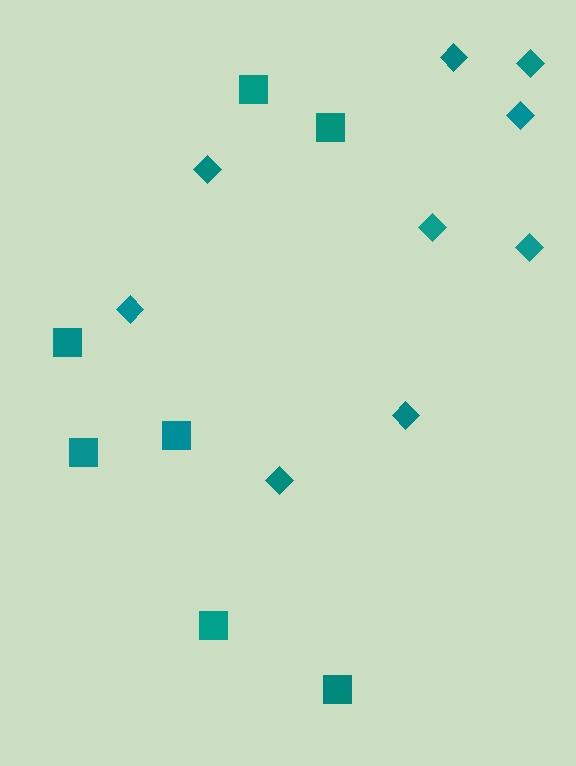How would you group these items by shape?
There are 2 groups: one group of diamonds (9) and one group of squares (7).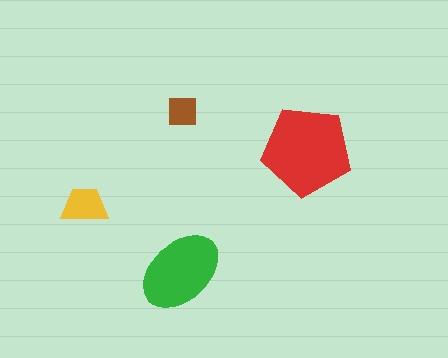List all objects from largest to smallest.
The red pentagon, the green ellipse, the yellow trapezoid, the brown square.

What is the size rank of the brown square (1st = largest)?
4th.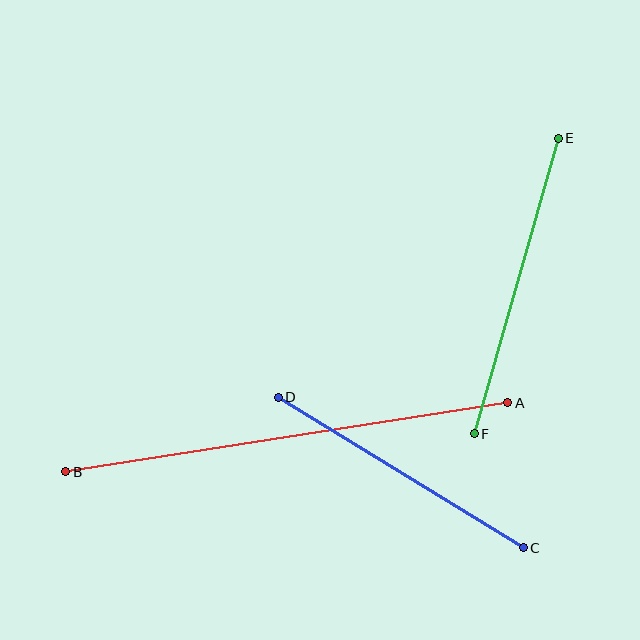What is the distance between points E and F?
The distance is approximately 307 pixels.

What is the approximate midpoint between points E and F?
The midpoint is at approximately (516, 286) pixels.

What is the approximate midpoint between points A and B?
The midpoint is at approximately (287, 437) pixels.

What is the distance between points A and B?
The distance is approximately 447 pixels.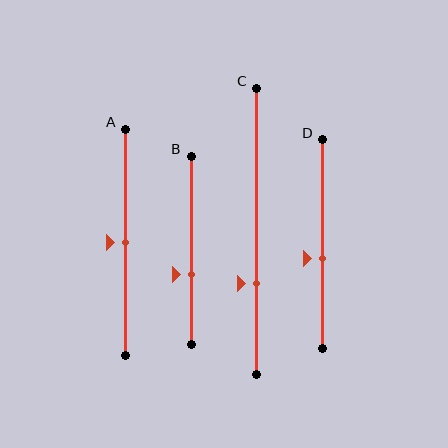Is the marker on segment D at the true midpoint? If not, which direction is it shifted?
No, the marker on segment D is shifted downward by about 7% of the segment length.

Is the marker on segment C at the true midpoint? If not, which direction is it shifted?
No, the marker on segment C is shifted downward by about 18% of the segment length.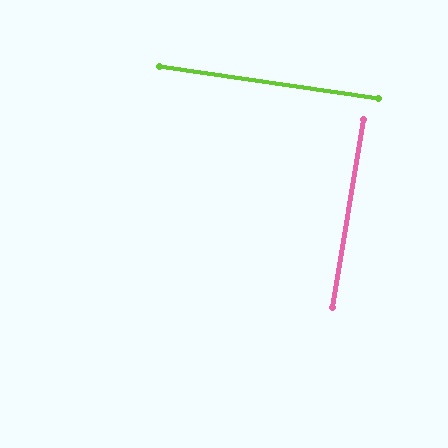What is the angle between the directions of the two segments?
Approximately 89 degrees.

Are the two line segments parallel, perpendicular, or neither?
Perpendicular — they meet at approximately 89°.